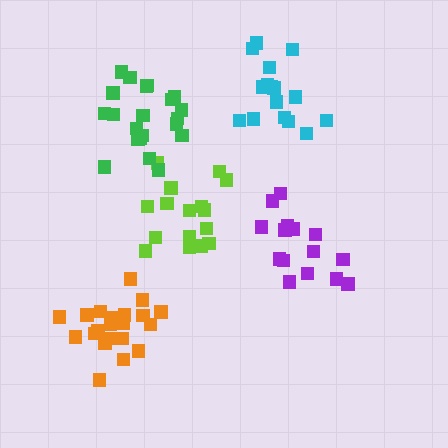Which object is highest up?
The cyan cluster is topmost.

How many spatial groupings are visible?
There are 5 spatial groupings.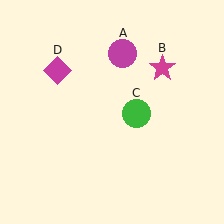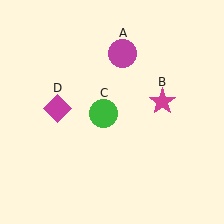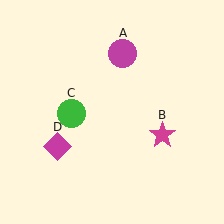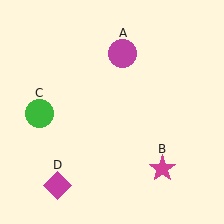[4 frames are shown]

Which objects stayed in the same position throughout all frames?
Magenta circle (object A) remained stationary.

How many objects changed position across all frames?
3 objects changed position: magenta star (object B), green circle (object C), magenta diamond (object D).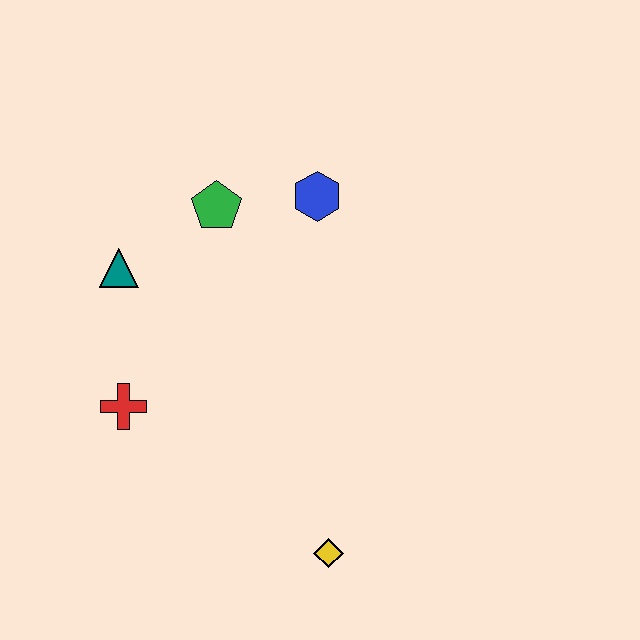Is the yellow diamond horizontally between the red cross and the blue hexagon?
No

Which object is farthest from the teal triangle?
The yellow diamond is farthest from the teal triangle.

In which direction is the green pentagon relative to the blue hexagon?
The green pentagon is to the left of the blue hexagon.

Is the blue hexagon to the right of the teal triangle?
Yes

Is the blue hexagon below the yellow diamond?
No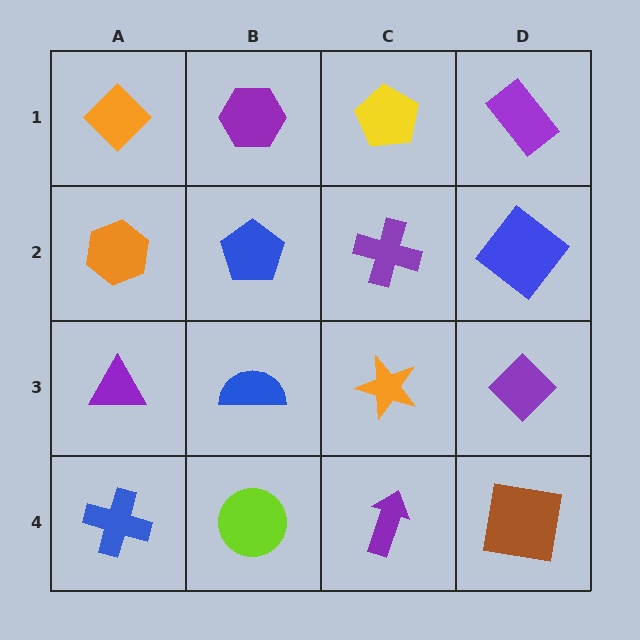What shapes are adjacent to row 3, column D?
A blue diamond (row 2, column D), a brown square (row 4, column D), an orange star (row 3, column C).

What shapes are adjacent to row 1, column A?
An orange hexagon (row 2, column A), a purple hexagon (row 1, column B).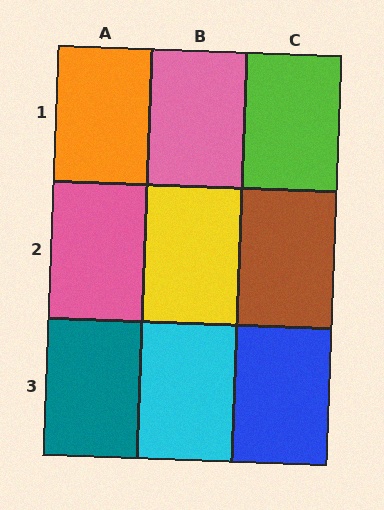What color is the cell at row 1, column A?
Orange.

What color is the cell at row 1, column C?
Lime.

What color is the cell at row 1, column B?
Pink.